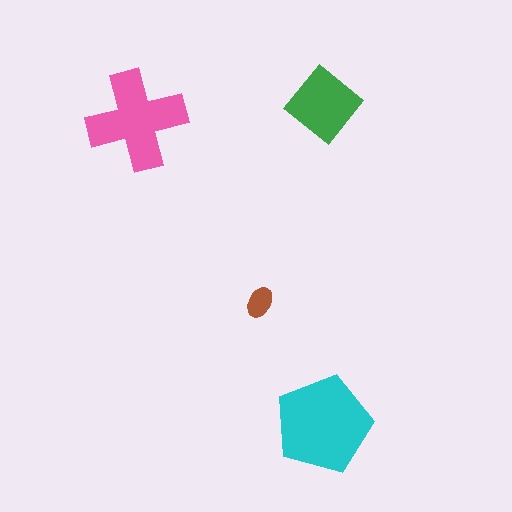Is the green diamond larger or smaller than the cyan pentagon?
Smaller.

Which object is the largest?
The cyan pentagon.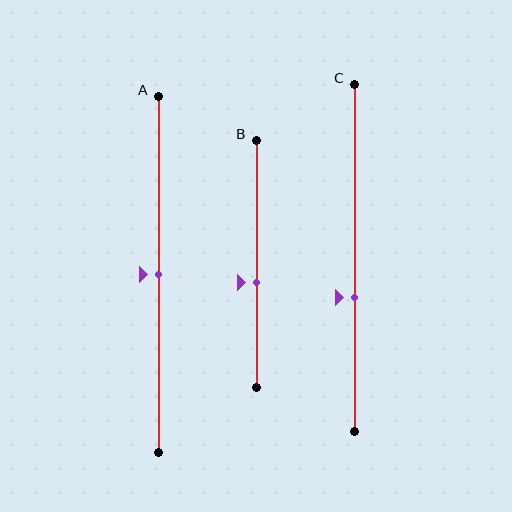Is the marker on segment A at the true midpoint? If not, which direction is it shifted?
Yes, the marker on segment A is at the true midpoint.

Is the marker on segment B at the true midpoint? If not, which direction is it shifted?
No, the marker on segment B is shifted downward by about 7% of the segment length.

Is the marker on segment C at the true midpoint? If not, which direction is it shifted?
No, the marker on segment C is shifted downward by about 11% of the segment length.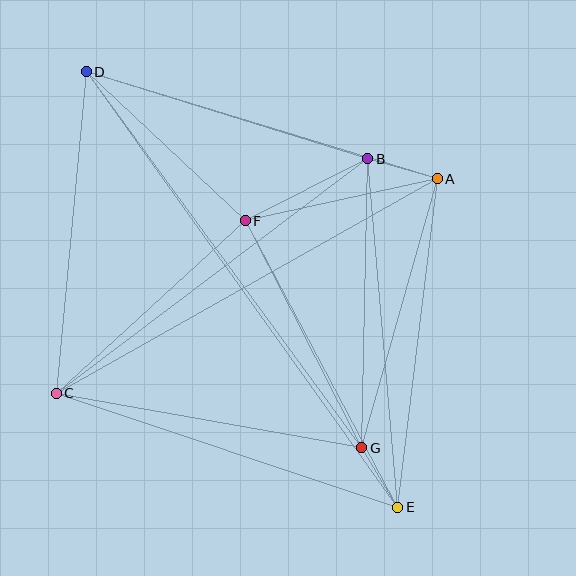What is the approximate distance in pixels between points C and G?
The distance between C and G is approximately 310 pixels.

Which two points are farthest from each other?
Points D and E are farthest from each other.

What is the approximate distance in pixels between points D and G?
The distance between D and G is approximately 466 pixels.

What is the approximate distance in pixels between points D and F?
The distance between D and F is approximately 218 pixels.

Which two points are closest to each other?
Points E and G are closest to each other.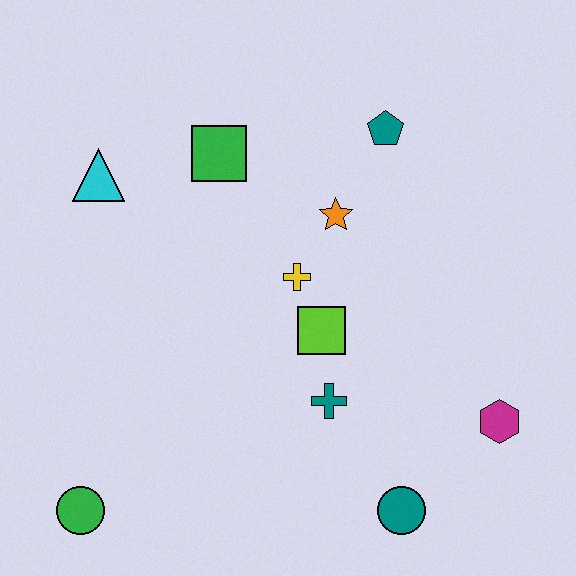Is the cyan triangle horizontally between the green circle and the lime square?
Yes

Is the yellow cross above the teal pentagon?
No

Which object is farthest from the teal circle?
The cyan triangle is farthest from the teal circle.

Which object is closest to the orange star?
The yellow cross is closest to the orange star.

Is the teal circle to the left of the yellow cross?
No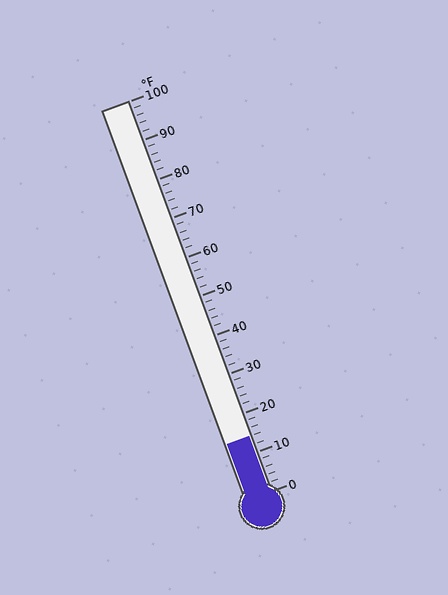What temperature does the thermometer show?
The thermometer shows approximately 14°F.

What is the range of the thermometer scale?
The thermometer scale ranges from 0°F to 100°F.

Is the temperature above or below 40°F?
The temperature is below 40°F.